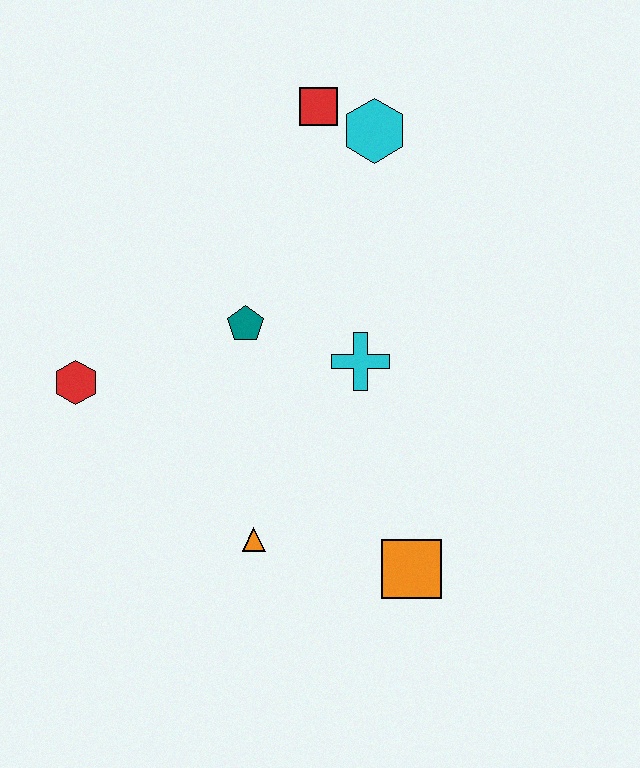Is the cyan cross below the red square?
Yes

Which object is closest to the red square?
The cyan hexagon is closest to the red square.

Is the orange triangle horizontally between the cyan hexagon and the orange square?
No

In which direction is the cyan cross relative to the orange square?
The cyan cross is above the orange square.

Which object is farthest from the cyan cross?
The red hexagon is farthest from the cyan cross.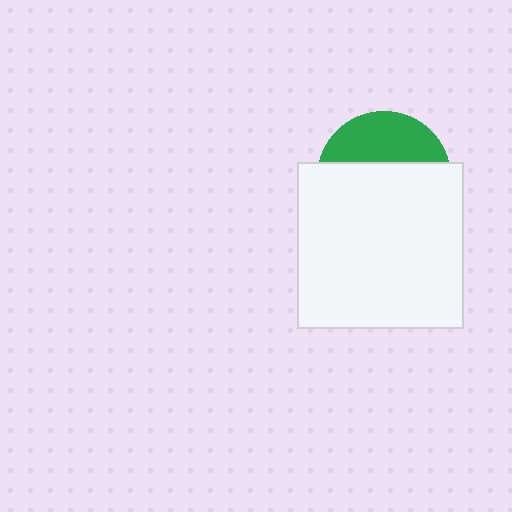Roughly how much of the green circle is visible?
A small part of it is visible (roughly 35%).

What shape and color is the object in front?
The object in front is a white square.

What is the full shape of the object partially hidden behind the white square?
The partially hidden object is a green circle.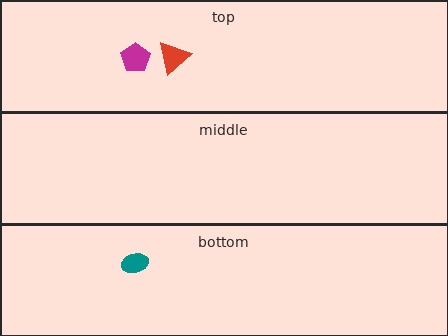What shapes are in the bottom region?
The teal ellipse.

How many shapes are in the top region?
2.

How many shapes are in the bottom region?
1.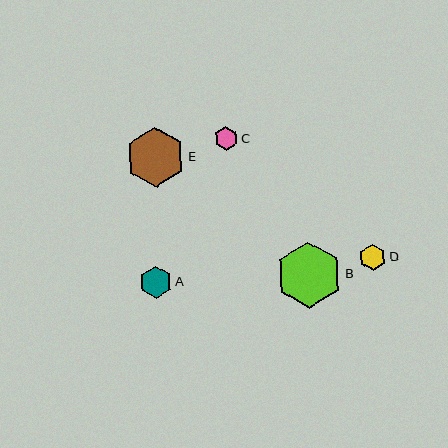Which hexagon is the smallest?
Hexagon C is the smallest with a size of approximately 24 pixels.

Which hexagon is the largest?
Hexagon B is the largest with a size of approximately 66 pixels.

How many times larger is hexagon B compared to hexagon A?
Hexagon B is approximately 2.0 times the size of hexagon A.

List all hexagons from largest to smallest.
From largest to smallest: B, E, A, D, C.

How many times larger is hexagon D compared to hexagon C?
Hexagon D is approximately 1.1 times the size of hexagon C.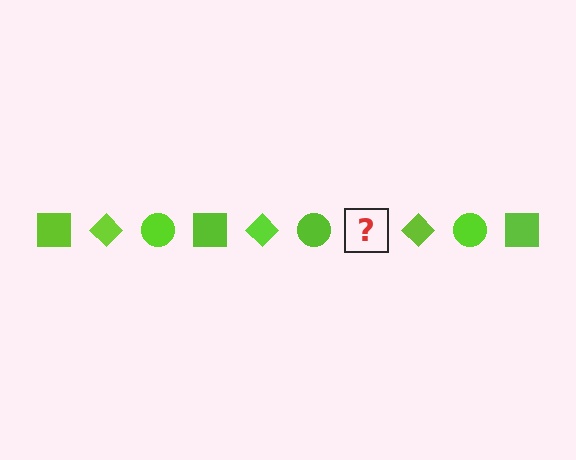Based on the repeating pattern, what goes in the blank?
The blank should be a lime square.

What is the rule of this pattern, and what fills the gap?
The rule is that the pattern cycles through square, diamond, circle shapes in lime. The gap should be filled with a lime square.